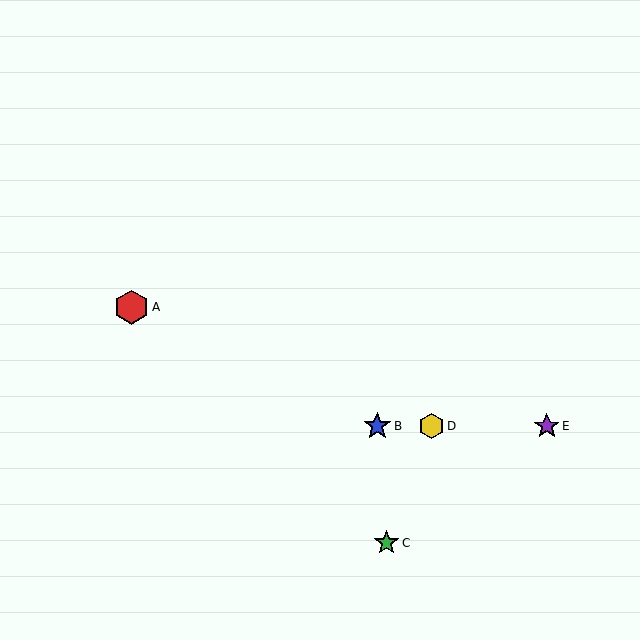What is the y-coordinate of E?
Object E is at y≈426.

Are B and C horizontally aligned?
No, B is at y≈426 and C is at y≈543.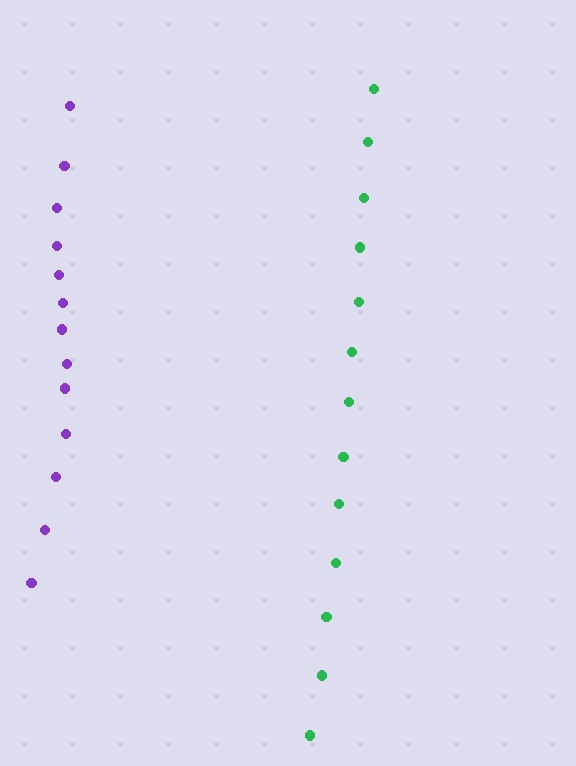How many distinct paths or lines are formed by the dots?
There are 2 distinct paths.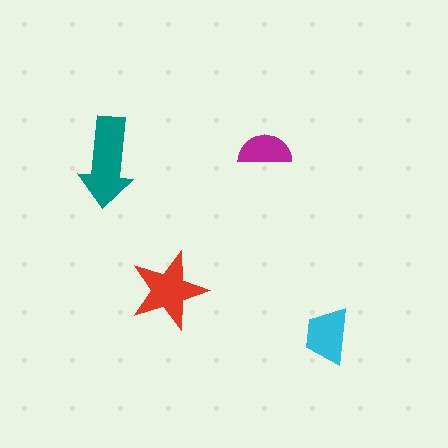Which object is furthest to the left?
The teal arrow is leftmost.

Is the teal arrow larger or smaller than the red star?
Larger.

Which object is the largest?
The teal arrow.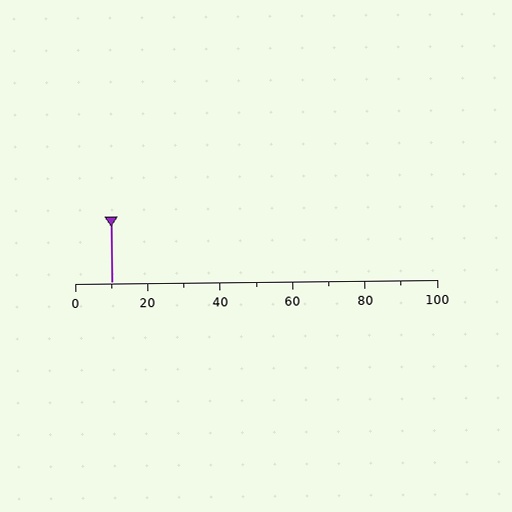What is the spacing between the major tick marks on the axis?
The major ticks are spaced 20 apart.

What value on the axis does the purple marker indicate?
The marker indicates approximately 10.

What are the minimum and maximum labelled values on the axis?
The axis runs from 0 to 100.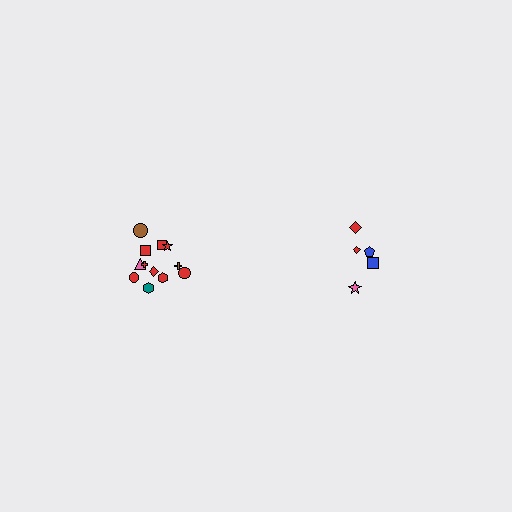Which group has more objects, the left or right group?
The left group.